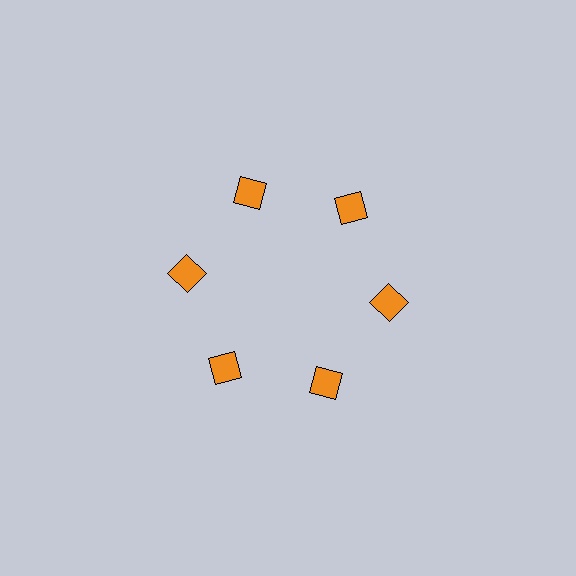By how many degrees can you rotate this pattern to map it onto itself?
The pattern maps onto itself every 60 degrees of rotation.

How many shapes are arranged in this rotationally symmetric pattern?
There are 6 shapes, arranged in 6 groups of 1.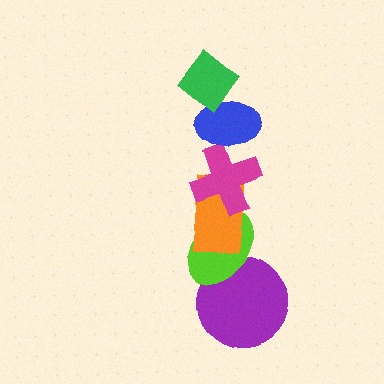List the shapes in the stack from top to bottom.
From top to bottom: the green diamond, the blue ellipse, the magenta cross, the orange rectangle, the lime ellipse, the purple circle.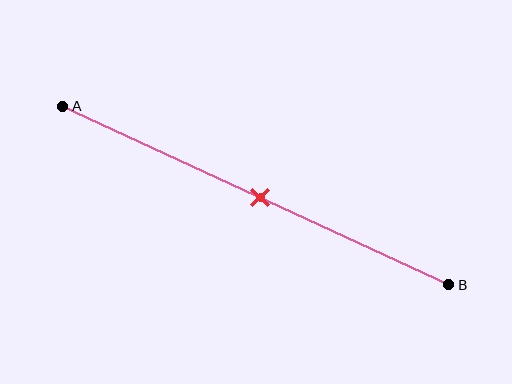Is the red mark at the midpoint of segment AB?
Yes, the mark is approximately at the midpoint.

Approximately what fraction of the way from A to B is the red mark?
The red mark is approximately 50% of the way from A to B.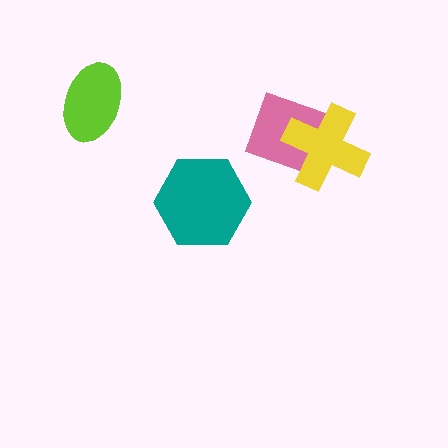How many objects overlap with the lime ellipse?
0 objects overlap with the lime ellipse.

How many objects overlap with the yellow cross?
1 object overlaps with the yellow cross.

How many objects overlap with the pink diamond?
1 object overlaps with the pink diamond.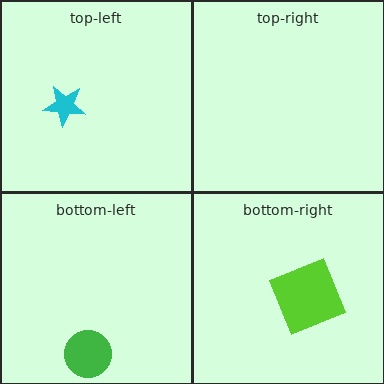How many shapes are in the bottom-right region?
1.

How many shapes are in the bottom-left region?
1.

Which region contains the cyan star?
The top-left region.